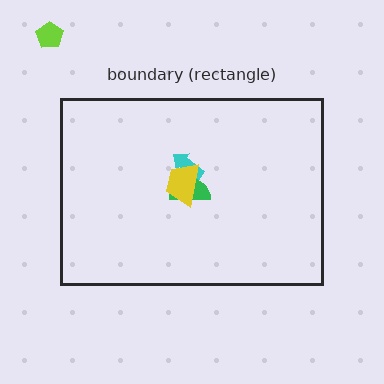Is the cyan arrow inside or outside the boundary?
Inside.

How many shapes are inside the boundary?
3 inside, 1 outside.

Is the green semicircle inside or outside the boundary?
Inside.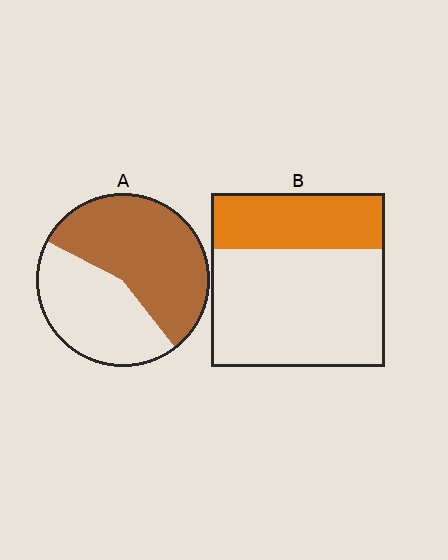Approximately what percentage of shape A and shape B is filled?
A is approximately 55% and B is approximately 30%.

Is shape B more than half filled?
No.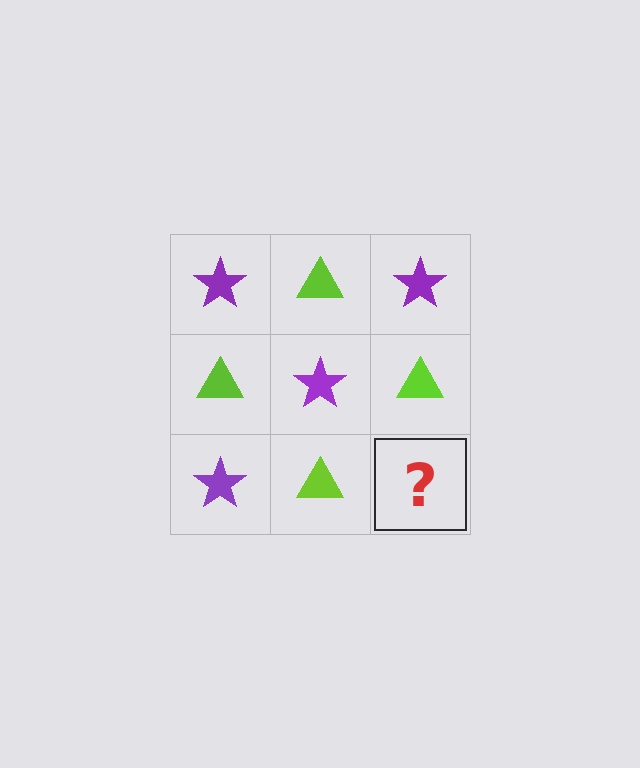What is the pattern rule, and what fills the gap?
The rule is that it alternates purple star and lime triangle in a checkerboard pattern. The gap should be filled with a purple star.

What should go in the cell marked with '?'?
The missing cell should contain a purple star.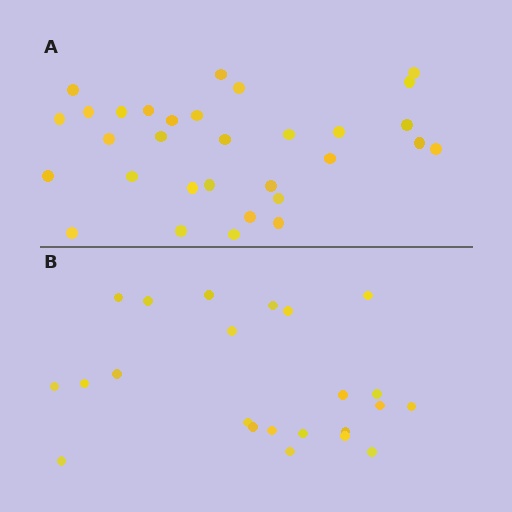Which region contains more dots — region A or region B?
Region A (the top region) has more dots.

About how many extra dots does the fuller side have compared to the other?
Region A has roughly 8 or so more dots than region B.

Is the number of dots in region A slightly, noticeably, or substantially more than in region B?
Region A has noticeably more, but not dramatically so. The ratio is roughly 1.3 to 1.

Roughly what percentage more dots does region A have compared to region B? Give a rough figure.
About 35% more.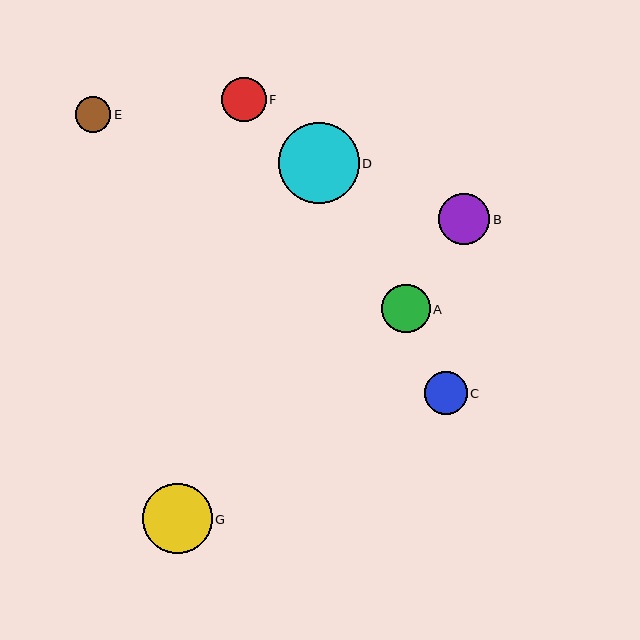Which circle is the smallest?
Circle E is the smallest with a size of approximately 35 pixels.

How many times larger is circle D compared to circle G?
Circle D is approximately 1.2 times the size of circle G.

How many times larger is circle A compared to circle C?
Circle A is approximately 1.1 times the size of circle C.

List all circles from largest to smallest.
From largest to smallest: D, G, B, A, F, C, E.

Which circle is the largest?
Circle D is the largest with a size of approximately 81 pixels.